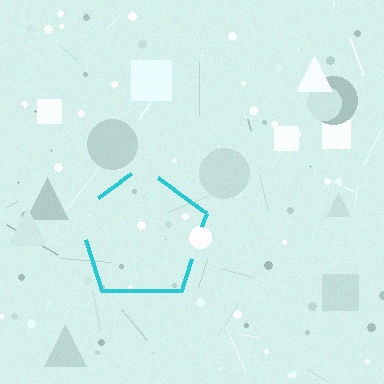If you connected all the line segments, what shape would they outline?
They would outline a pentagon.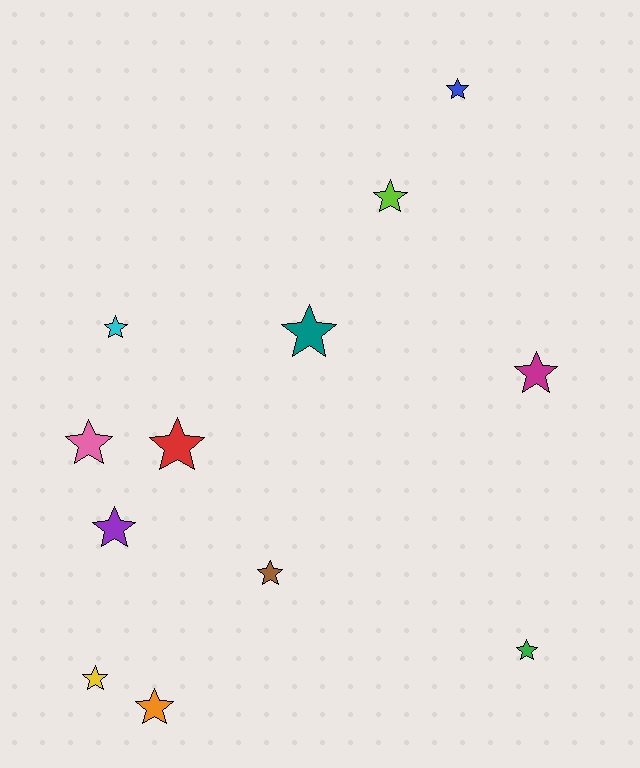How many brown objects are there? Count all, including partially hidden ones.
There is 1 brown object.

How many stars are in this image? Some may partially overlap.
There are 12 stars.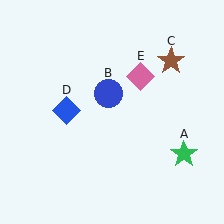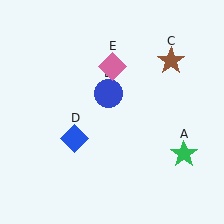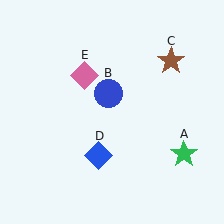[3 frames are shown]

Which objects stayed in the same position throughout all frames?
Green star (object A) and blue circle (object B) and brown star (object C) remained stationary.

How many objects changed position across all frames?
2 objects changed position: blue diamond (object D), pink diamond (object E).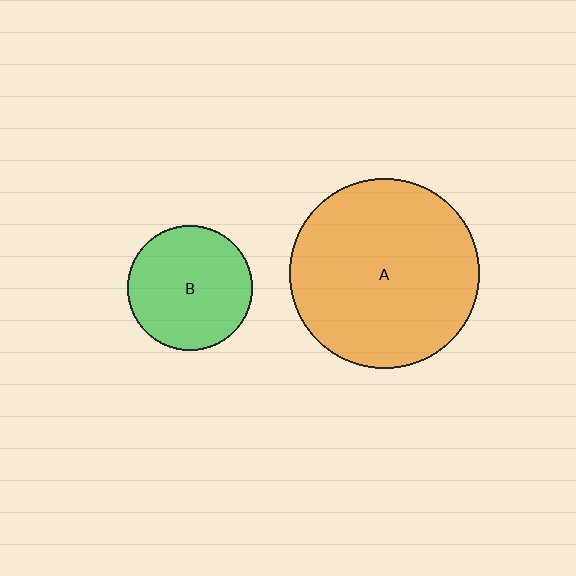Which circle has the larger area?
Circle A (orange).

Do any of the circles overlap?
No, none of the circles overlap.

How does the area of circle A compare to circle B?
Approximately 2.3 times.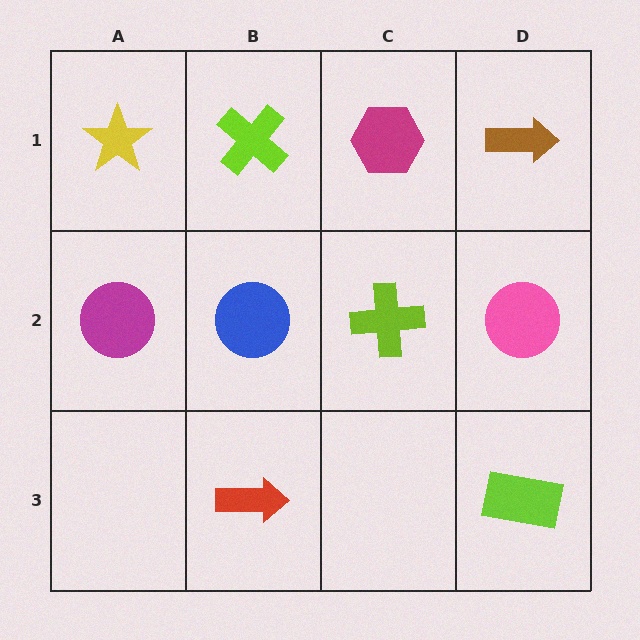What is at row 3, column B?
A red arrow.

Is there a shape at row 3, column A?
No, that cell is empty.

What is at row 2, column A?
A magenta circle.